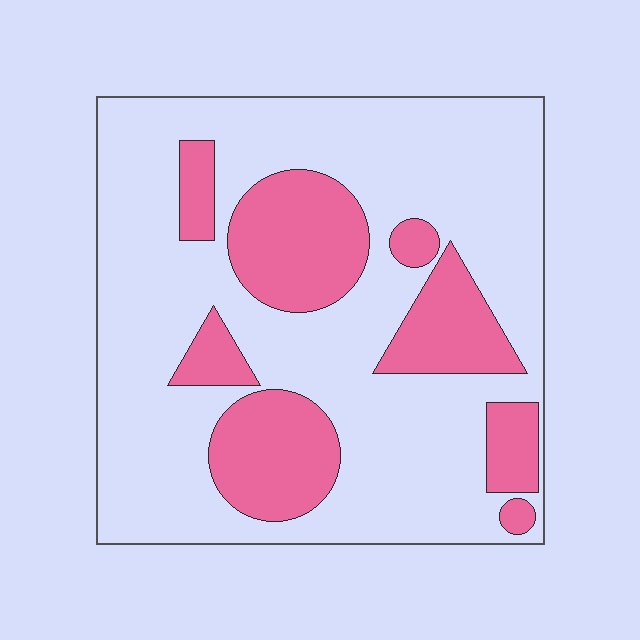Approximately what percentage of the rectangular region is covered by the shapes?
Approximately 30%.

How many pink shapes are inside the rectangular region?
8.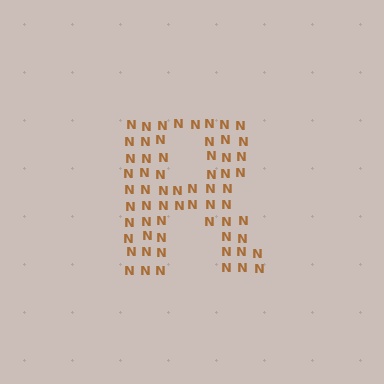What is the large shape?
The large shape is the letter R.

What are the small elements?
The small elements are letter N's.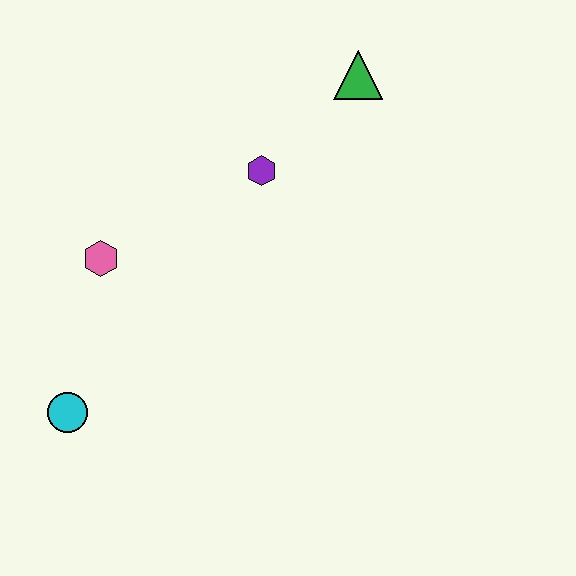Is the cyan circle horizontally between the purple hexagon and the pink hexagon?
No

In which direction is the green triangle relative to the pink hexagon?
The green triangle is to the right of the pink hexagon.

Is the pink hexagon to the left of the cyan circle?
No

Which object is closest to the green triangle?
The purple hexagon is closest to the green triangle.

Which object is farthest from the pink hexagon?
The green triangle is farthest from the pink hexagon.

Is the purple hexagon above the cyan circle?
Yes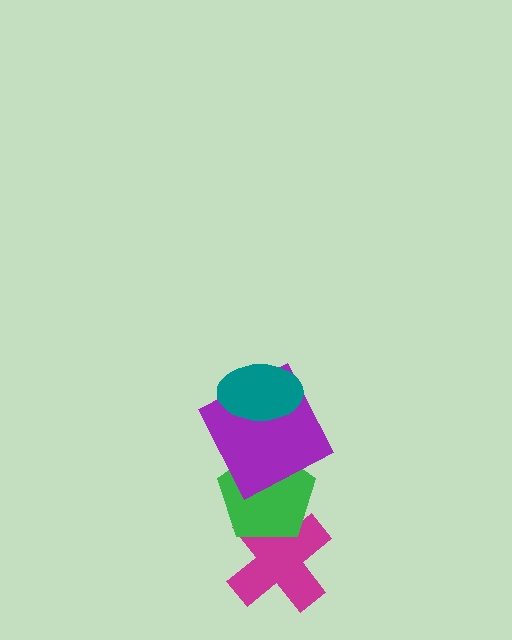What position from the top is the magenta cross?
The magenta cross is 4th from the top.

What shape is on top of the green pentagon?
The purple square is on top of the green pentagon.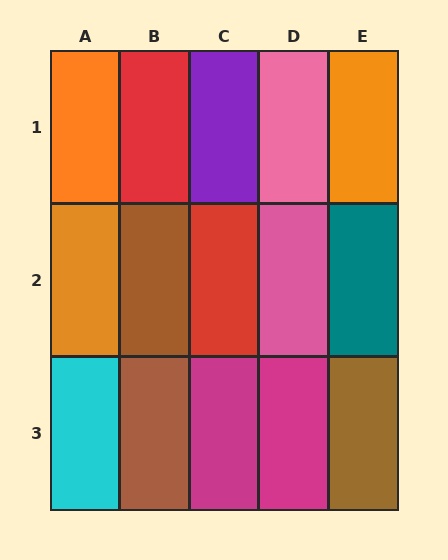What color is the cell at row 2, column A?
Orange.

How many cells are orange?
3 cells are orange.